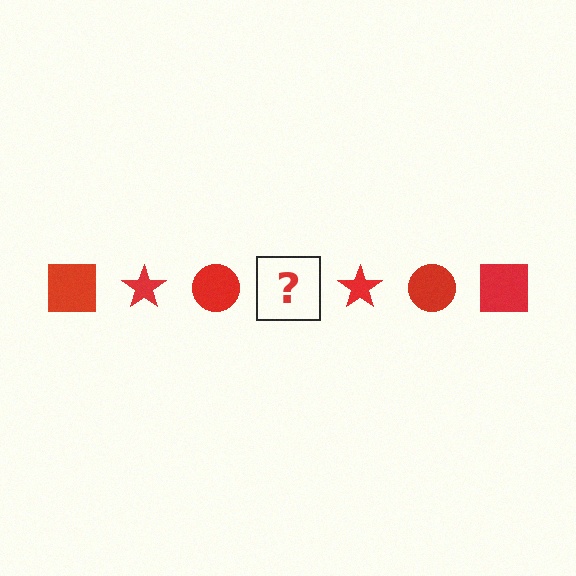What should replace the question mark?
The question mark should be replaced with a red square.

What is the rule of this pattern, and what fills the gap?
The rule is that the pattern cycles through square, star, circle shapes in red. The gap should be filled with a red square.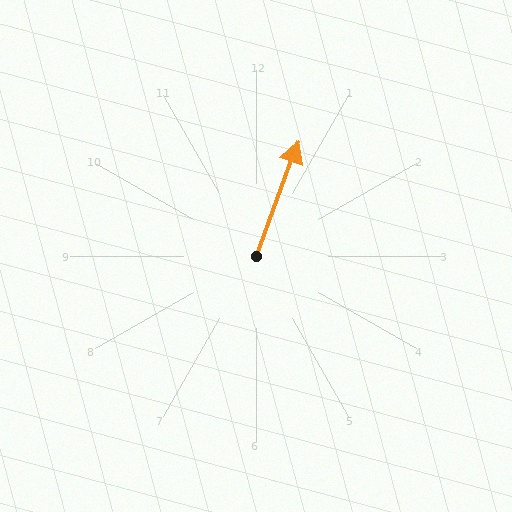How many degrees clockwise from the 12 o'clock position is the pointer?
Approximately 20 degrees.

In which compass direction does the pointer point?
North.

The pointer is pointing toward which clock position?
Roughly 1 o'clock.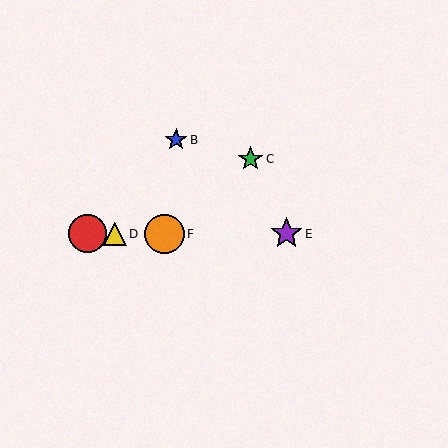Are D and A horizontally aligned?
Yes, both are at y≈234.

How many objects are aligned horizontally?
4 objects (A, D, E, F) are aligned horizontally.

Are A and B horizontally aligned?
No, A is at y≈234 and B is at y≈140.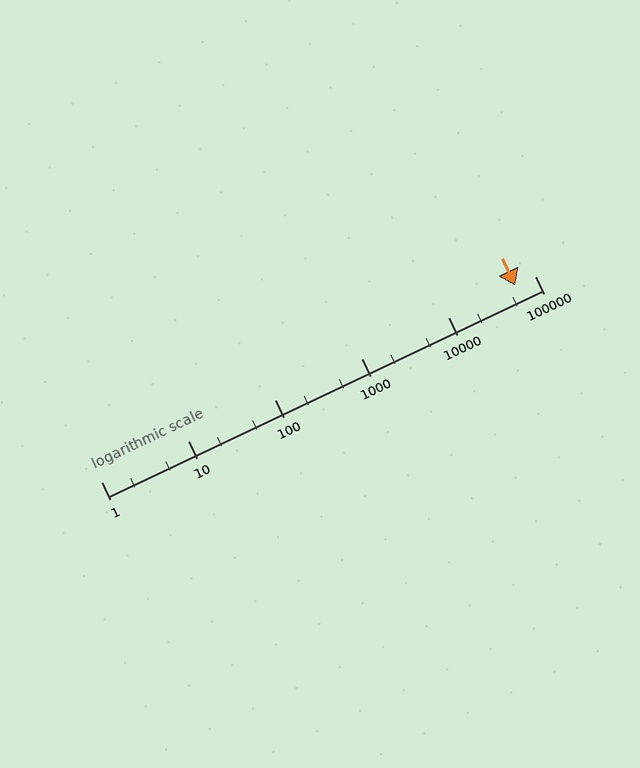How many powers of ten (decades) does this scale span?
The scale spans 5 decades, from 1 to 100000.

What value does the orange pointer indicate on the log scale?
The pointer indicates approximately 60000.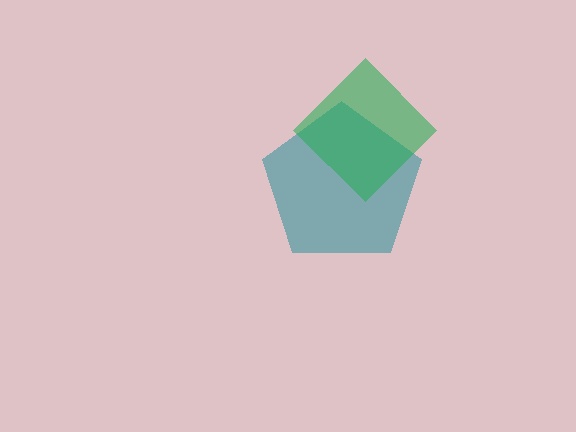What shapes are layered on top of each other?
The layered shapes are: a teal pentagon, a green diamond.